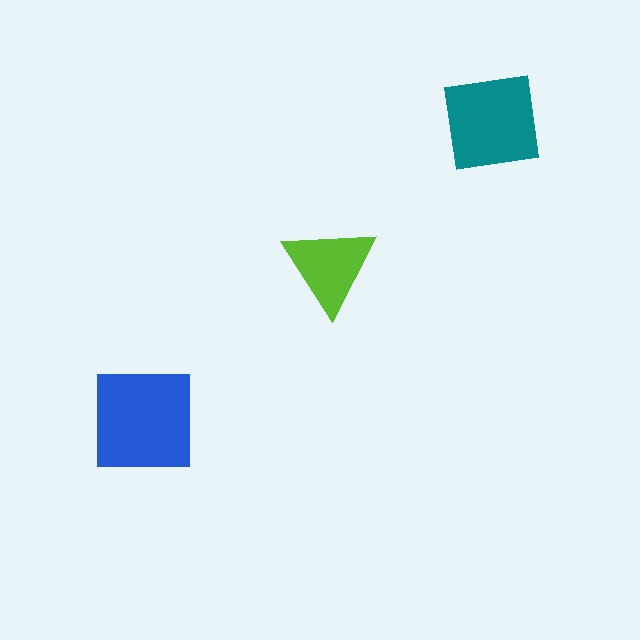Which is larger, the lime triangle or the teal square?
The teal square.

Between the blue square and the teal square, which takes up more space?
The blue square.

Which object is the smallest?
The lime triangle.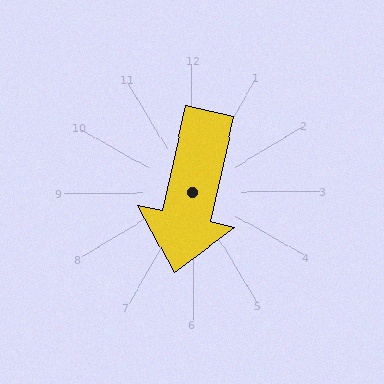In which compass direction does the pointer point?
South.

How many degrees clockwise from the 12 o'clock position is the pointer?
Approximately 193 degrees.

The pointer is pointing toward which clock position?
Roughly 6 o'clock.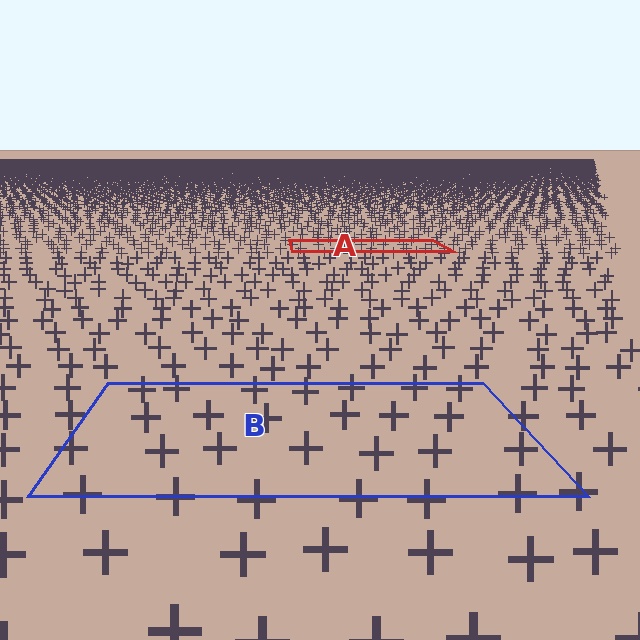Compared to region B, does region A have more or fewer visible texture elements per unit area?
Region A has more texture elements per unit area — they are packed more densely because it is farther away.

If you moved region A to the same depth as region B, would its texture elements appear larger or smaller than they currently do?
They would appear larger. At a closer depth, the same texture elements are projected at a bigger on-screen size.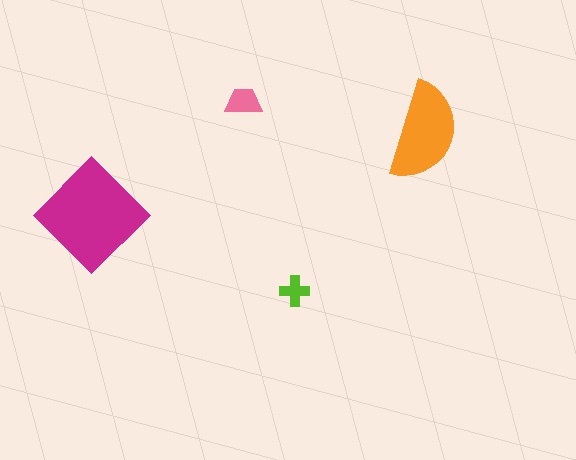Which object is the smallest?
The lime cross.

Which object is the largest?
The magenta diamond.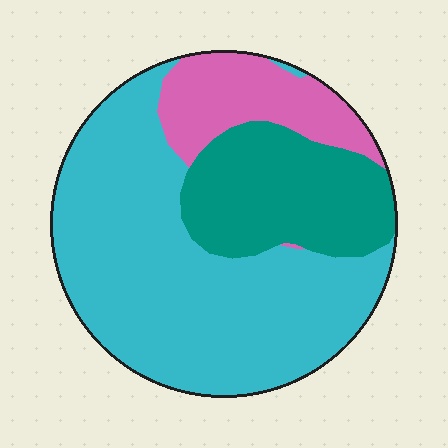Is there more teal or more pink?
Teal.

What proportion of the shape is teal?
Teal takes up between a sixth and a third of the shape.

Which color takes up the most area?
Cyan, at roughly 60%.